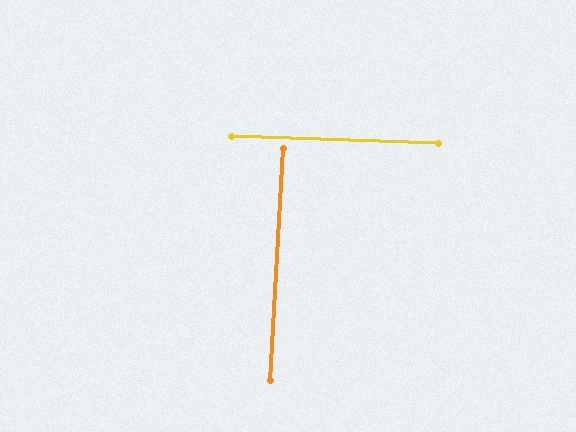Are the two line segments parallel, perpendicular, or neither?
Perpendicular — they meet at approximately 89°.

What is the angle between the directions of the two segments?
Approximately 89 degrees.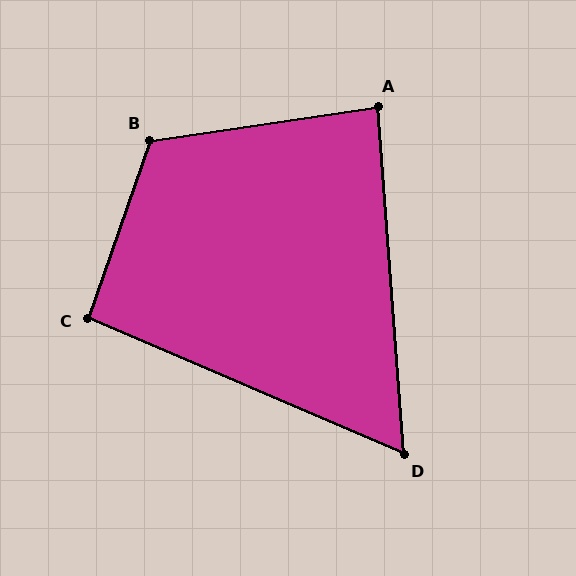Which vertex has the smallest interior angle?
D, at approximately 63 degrees.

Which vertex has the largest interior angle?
B, at approximately 117 degrees.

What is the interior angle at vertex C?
Approximately 94 degrees (approximately right).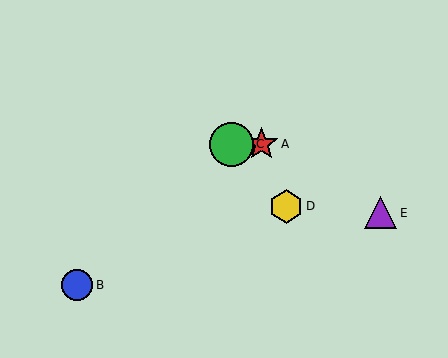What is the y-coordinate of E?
Object E is at y≈213.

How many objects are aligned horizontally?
2 objects (A, C) are aligned horizontally.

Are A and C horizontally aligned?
Yes, both are at y≈144.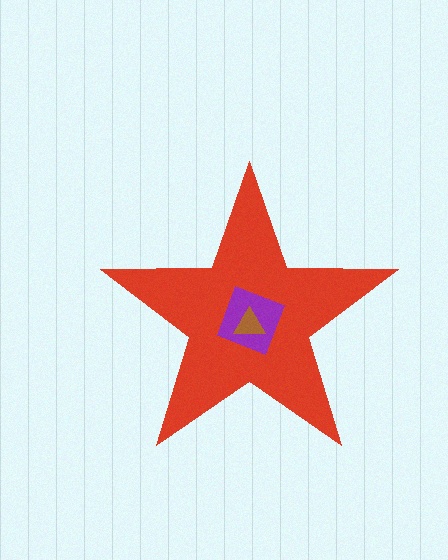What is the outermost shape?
The red star.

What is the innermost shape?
The brown triangle.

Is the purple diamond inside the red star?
Yes.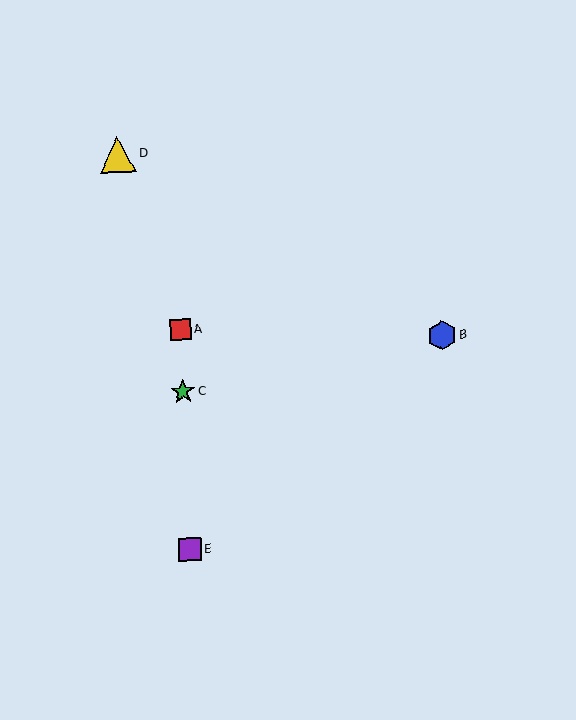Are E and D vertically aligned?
No, E is at x≈190 and D is at x≈118.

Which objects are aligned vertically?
Objects A, C, E are aligned vertically.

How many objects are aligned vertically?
3 objects (A, C, E) are aligned vertically.